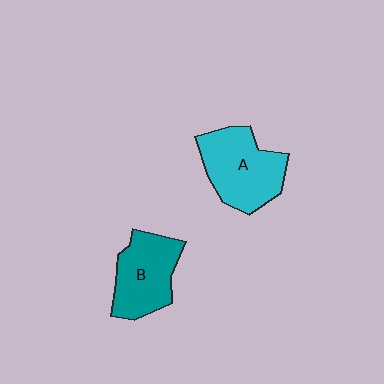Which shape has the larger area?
Shape A (cyan).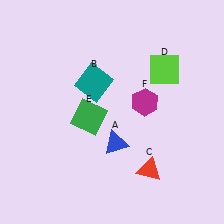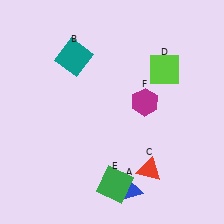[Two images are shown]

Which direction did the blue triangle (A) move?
The blue triangle (A) moved down.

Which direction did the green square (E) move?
The green square (E) moved down.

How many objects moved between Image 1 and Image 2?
3 objects moved between the two images.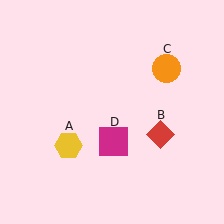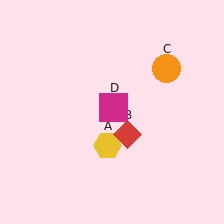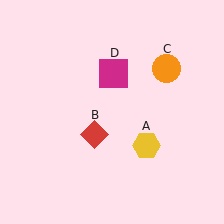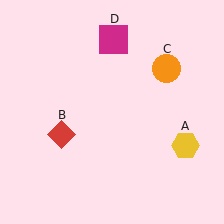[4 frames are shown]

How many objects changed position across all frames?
3 objects changed position: yellow hexagon (object A), red diamond (object B), magenta square (object D).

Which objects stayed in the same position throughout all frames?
Orange circle (object C) remained stationary.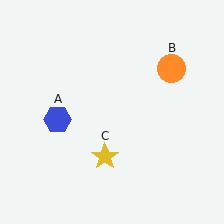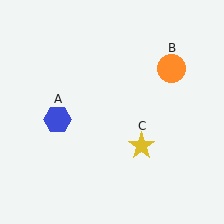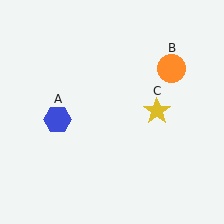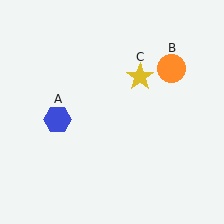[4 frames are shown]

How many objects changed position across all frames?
1 object changed position: yellow star (object C).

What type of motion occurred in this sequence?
The yellow star (object C) rotated counterclockwise around the center of the scene.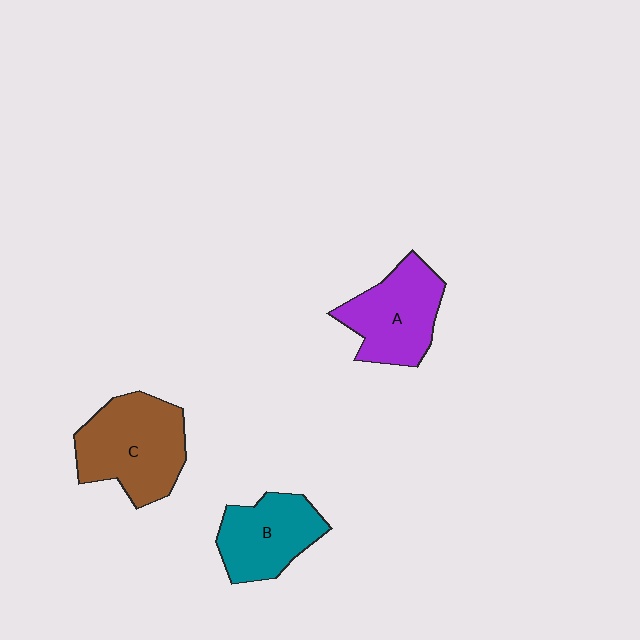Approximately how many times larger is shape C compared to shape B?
Approximately 1.3 times.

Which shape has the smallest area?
Shape B (teal).